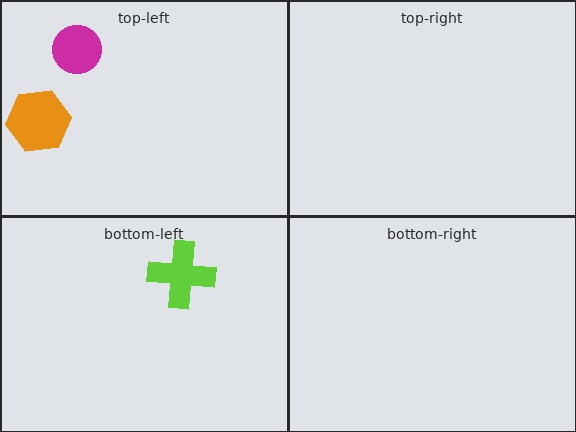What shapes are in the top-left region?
The magenta circle, the orange hexagon.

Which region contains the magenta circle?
The top-left region.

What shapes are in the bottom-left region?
The lime cross.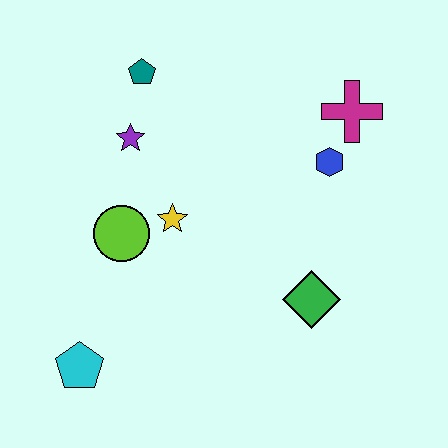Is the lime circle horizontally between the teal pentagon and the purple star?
No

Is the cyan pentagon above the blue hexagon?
No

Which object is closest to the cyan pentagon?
The lime circle is closest to the cyan pentagon.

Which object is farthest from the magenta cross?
The cyan pentagon is farthest from the magenta cross.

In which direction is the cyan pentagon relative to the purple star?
The cyan pentagon is below the purple star.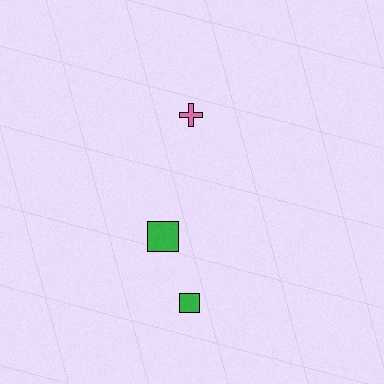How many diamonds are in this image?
There are no diamonds.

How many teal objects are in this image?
There are no teal objects.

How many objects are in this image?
There are 3 objects.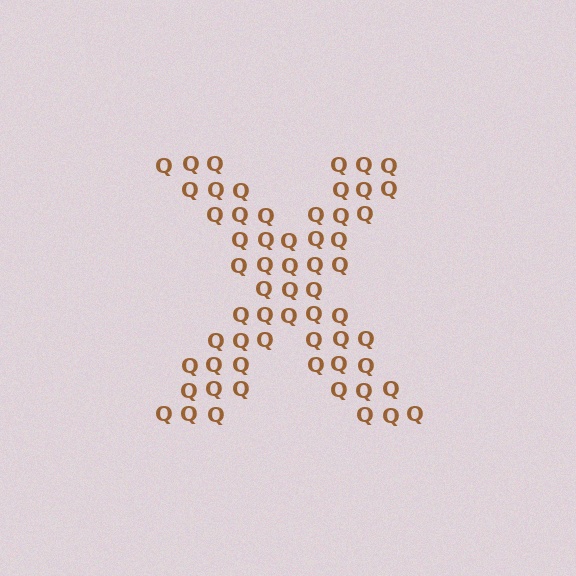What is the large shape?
The large shape is the letter X.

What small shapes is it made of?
It is made of small letter Q's.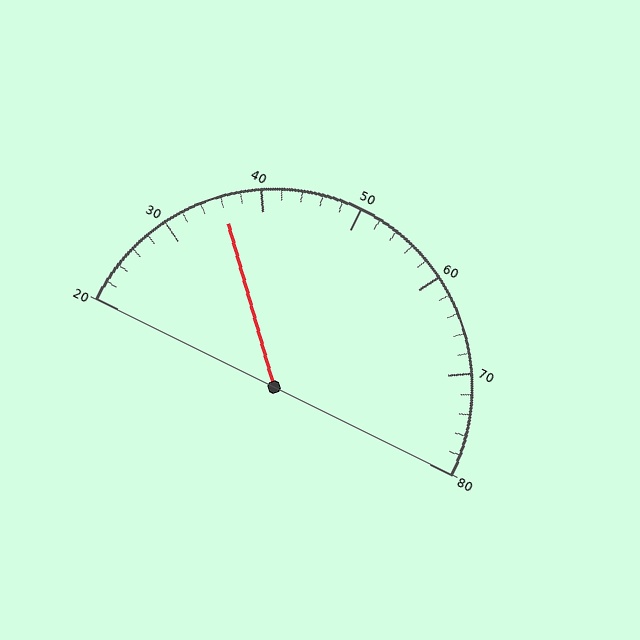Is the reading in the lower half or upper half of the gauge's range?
The reading is in the lower half of the range (20 to 80).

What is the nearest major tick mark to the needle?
The nearest major tick mark is 40.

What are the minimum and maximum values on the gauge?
The gauge ranges from 20 to 80.